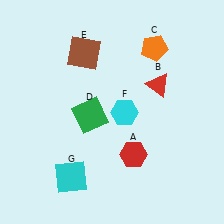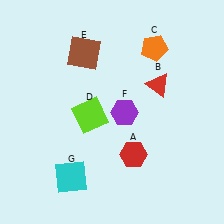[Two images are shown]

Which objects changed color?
D changed from green to lime. F changed from cyan to purple.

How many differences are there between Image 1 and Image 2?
There are 2 differences between the two images.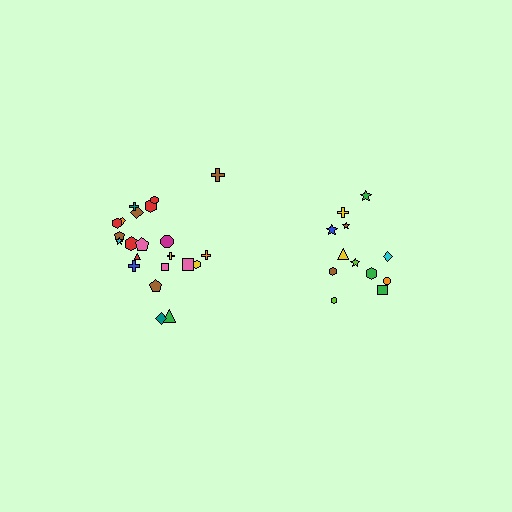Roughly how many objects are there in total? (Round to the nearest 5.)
Roughly 35 objects in total.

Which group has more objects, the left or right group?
The left group.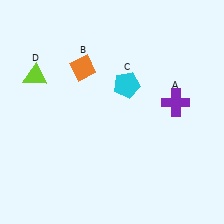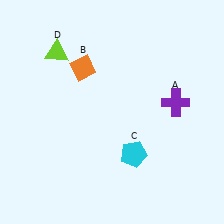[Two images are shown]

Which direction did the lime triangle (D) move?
The lime triangle (D) moved up.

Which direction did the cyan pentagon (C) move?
The cyan pentagon (C) moved down.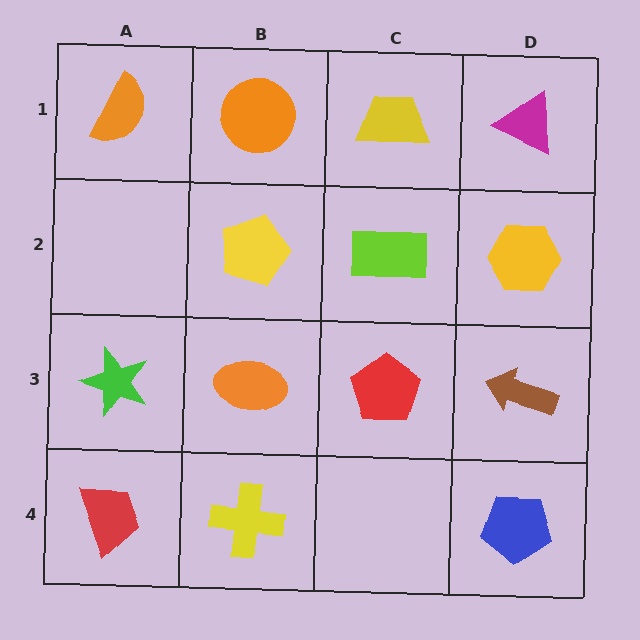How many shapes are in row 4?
3 shapes.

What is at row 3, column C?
A red pentagon.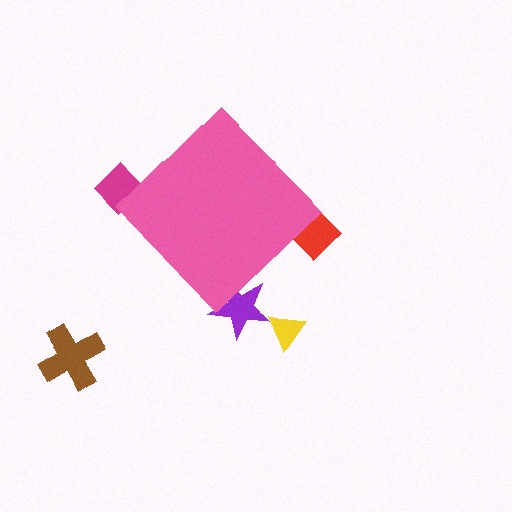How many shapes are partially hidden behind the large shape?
3 shapes are partially hidden.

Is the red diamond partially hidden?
Yes, the red diamond is partially hidden behind the pink diamond.